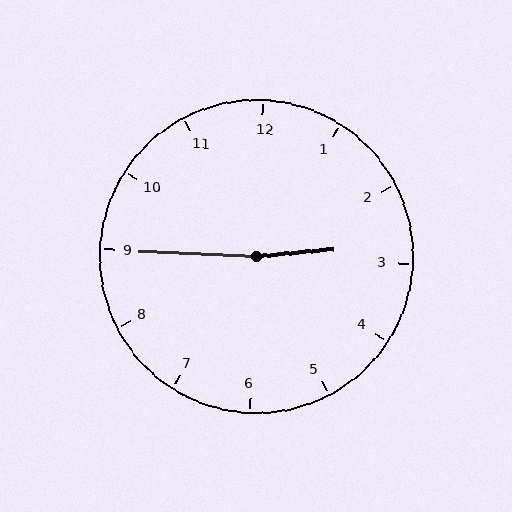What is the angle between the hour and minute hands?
Approximately 172 degrees.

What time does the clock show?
2:45.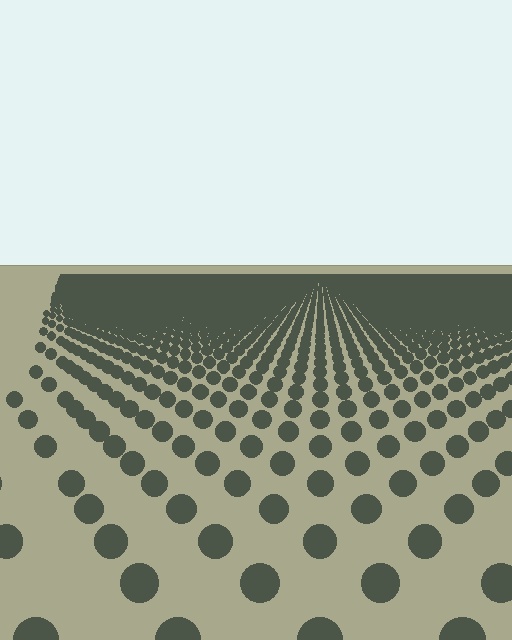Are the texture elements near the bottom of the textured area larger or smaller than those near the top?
Larger. Near the bottom, elements are closer to the viewer and appear at a bigger on-screen size.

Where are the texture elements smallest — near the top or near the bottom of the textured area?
Near the top.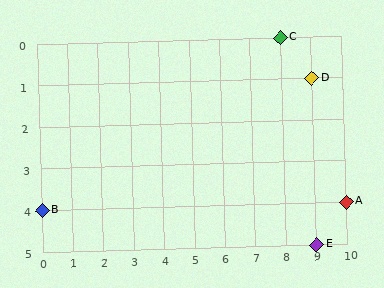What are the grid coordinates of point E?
Point E is at grid coordinates (9, 5).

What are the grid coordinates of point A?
Point A is at grid coordinates (10, 4).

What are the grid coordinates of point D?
Point D is at grid coordinates (9, 1).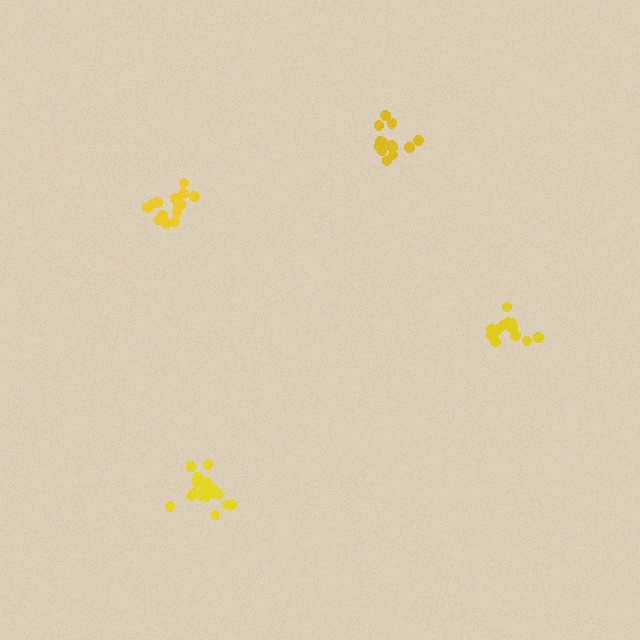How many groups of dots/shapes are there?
There are 4 groups.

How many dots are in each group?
Group 1: 15 dots, Group 2: 16 dots, Group 3: 14 dots, Group 4: 20 dots (65 total).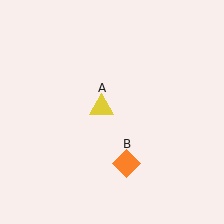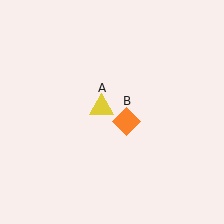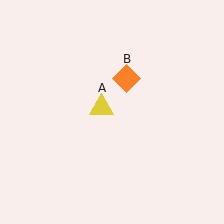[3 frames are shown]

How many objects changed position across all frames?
1 object changed position: orange diamond (object B).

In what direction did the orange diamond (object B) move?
The orange diamond (object B) moved up.